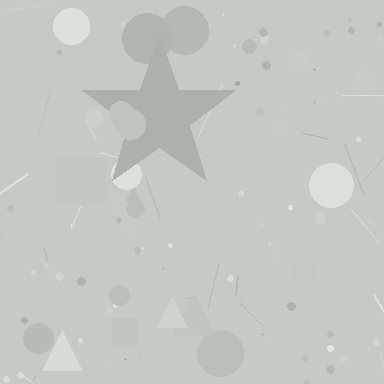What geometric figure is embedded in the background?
A star is embedded in the background.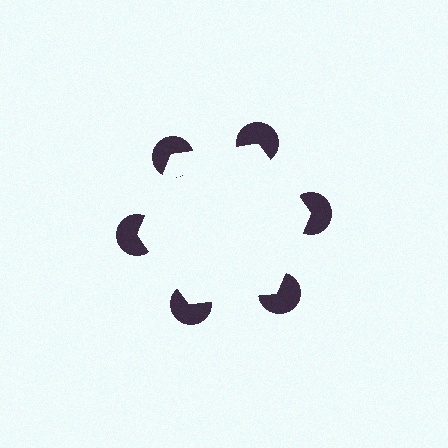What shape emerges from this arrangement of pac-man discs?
An illusory hexagon — its edges are inferred from the aligned wedge cuts in the pac-man discs, not physically drawn.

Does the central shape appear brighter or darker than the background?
It typically appears slightly brighter than the background, even though no actual brightness change is drawn.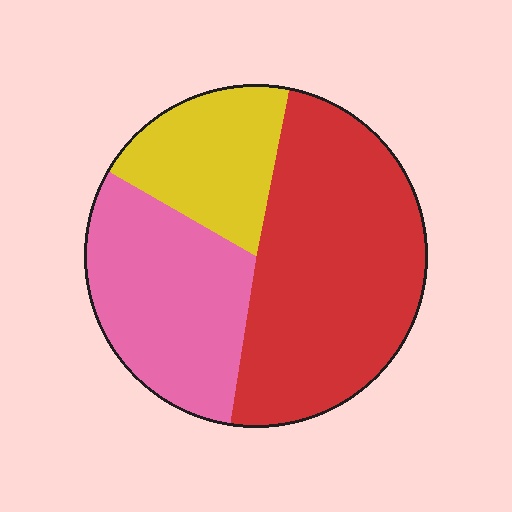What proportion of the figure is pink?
Pink covers 31% of the figure.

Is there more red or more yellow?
Red.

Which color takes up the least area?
Yellow, at roughly 20%.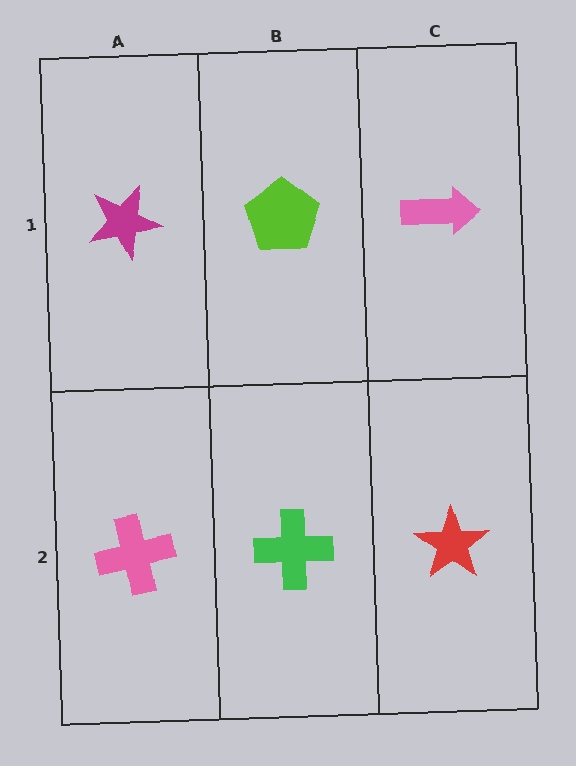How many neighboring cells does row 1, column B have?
3.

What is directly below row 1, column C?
A red star.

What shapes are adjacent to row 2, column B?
A lime pentagon (row 1, column B), a pink cross (row 2, column A), a red star (row 2, column C).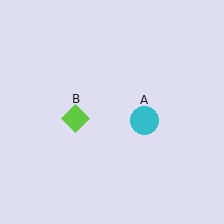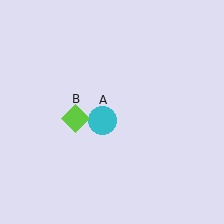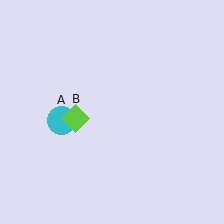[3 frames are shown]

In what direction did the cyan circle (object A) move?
The cyan circle (object A) moved left.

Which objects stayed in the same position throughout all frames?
Lime diamond (object B) remained stationary.